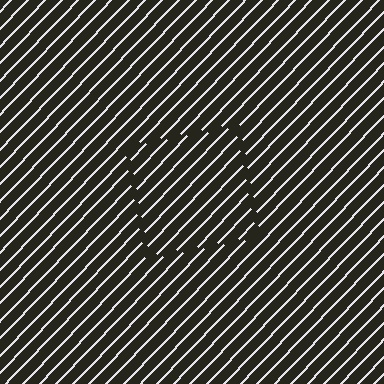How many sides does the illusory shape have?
4 sides — the line-ends trace a square.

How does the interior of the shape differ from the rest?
The interior of the shape contains the same grating, shifted by half a period — the contour is defined by the phase discontinuity where line-ends from the inner and outer gratings abut.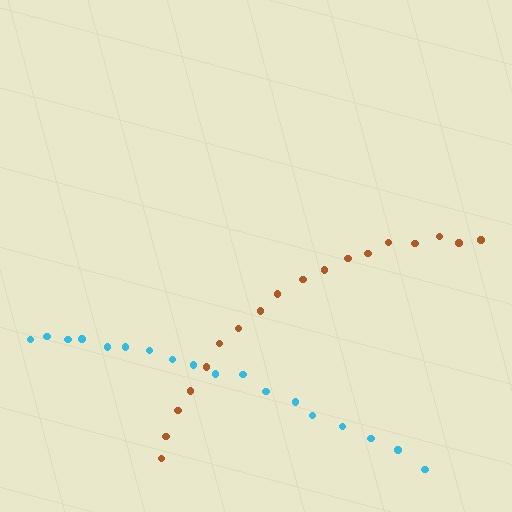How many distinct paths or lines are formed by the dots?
There are 2 distinct paths.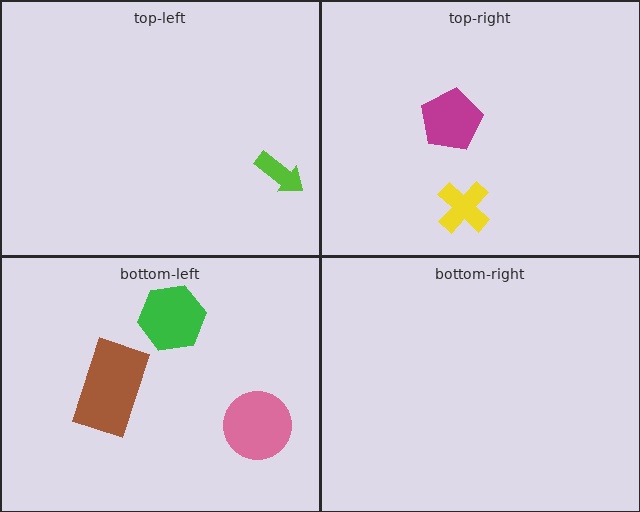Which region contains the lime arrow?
The top-left region.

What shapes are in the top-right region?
The yellow cross, the magenta pentagon.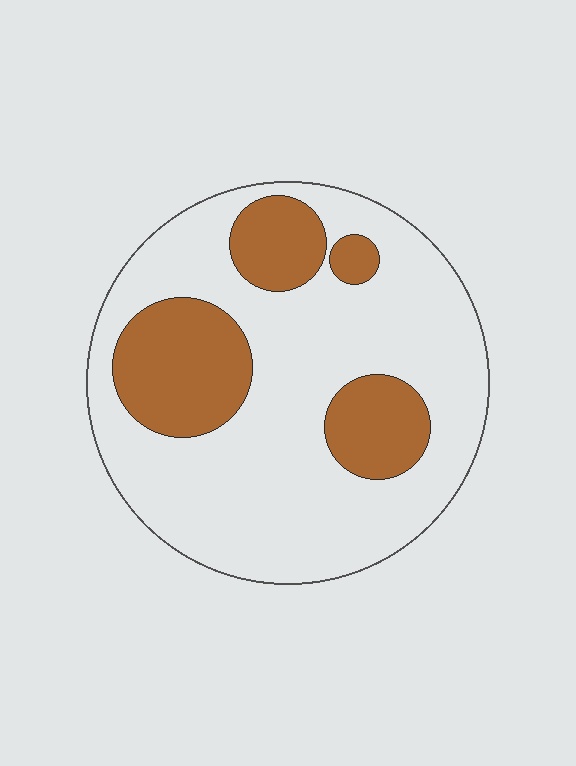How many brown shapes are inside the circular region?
4.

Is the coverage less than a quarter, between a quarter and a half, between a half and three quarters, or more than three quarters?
Between a quarter and a half.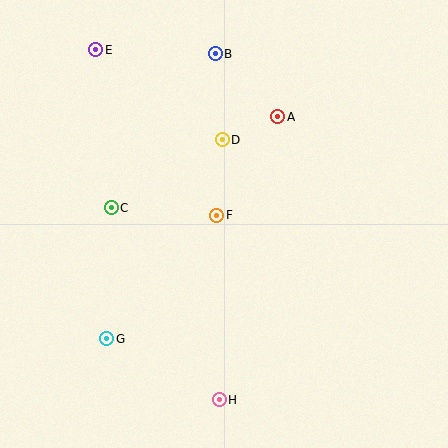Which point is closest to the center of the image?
Point F at (217, 215) is closest to the center.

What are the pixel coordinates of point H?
Point H is at (219, 400).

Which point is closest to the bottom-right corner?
Point H is closest to the bottom-right corner.